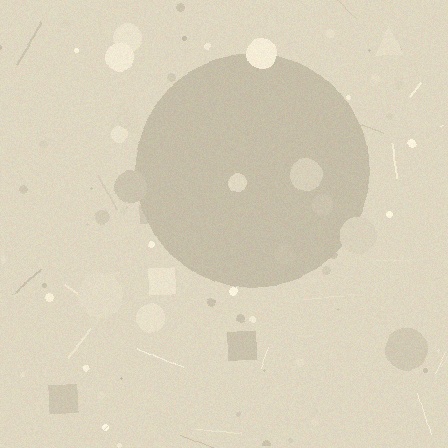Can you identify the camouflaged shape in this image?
The camouflaged shape is a circle.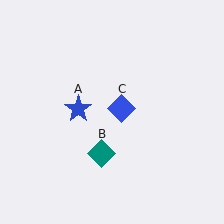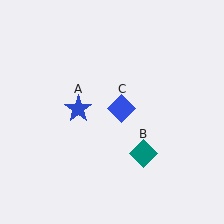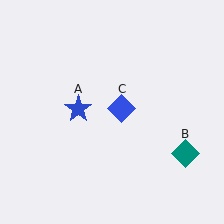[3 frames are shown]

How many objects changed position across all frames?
1 object changed position: teal diamond (object B).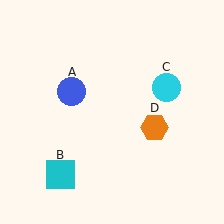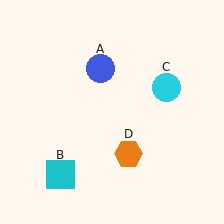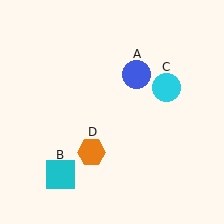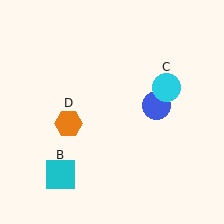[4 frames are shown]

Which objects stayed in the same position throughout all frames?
Cyan square (object B) and cyan circle (object C) remained stationary.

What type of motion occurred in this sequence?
The blue circle (object A), orange hexagon (object D) rotated clockwise around the center of the scene.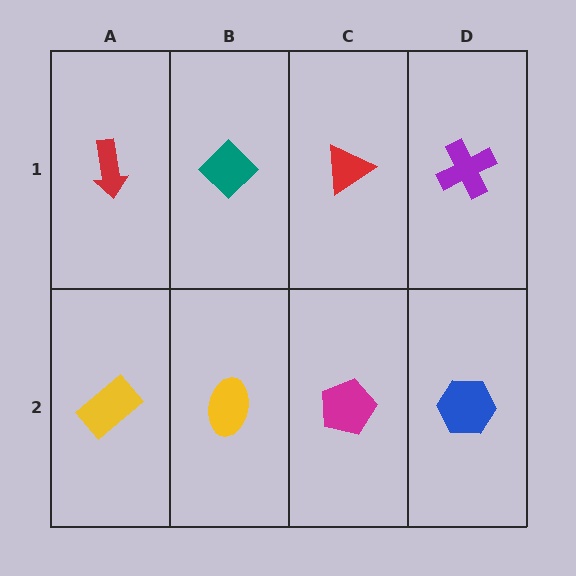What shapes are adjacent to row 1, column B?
A yellow ellipse (row 2, column B), a red arrow (row 1, column A), a red triangle (row 1, column C).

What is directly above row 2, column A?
A red arrow.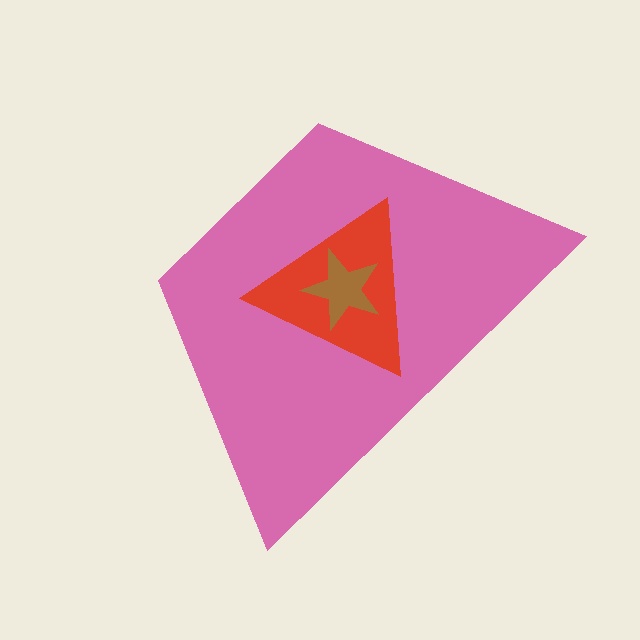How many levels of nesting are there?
3.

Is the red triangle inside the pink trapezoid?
Yes.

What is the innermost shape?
The brown star.